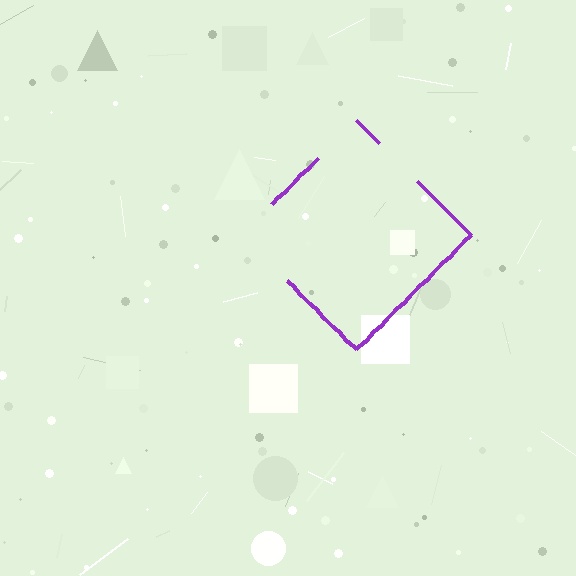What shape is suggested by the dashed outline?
The dashed outline suggests a diamond.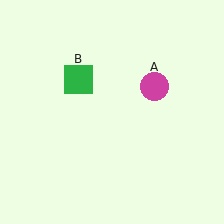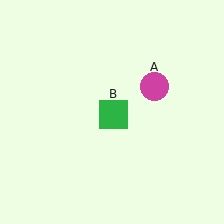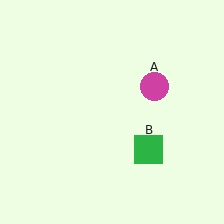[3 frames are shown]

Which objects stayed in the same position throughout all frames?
Magenta circle (object A) remained stationary.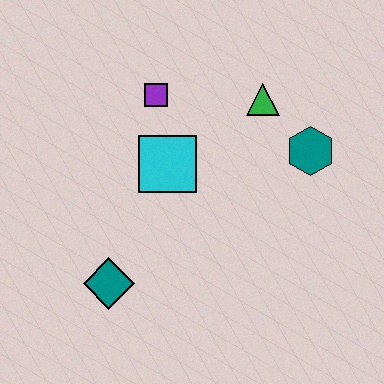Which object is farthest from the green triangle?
The teal diamond is farthest from the green triangle.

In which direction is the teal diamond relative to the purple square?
The teal diamond is below the purple square.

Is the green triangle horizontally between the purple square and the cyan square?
No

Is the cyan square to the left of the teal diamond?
No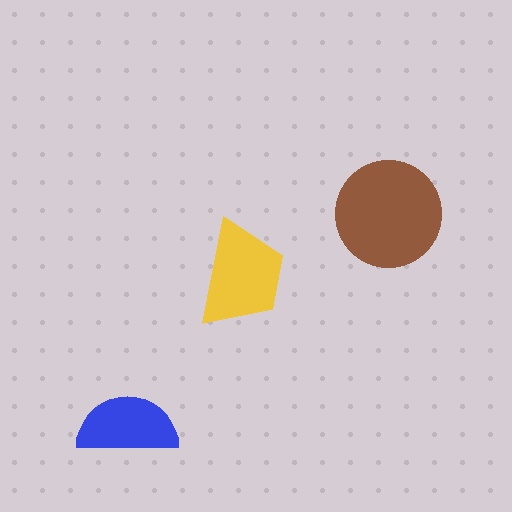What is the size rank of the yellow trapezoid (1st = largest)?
2nd.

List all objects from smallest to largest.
The blue semicircle, the yellow trapezoid, the brown circle.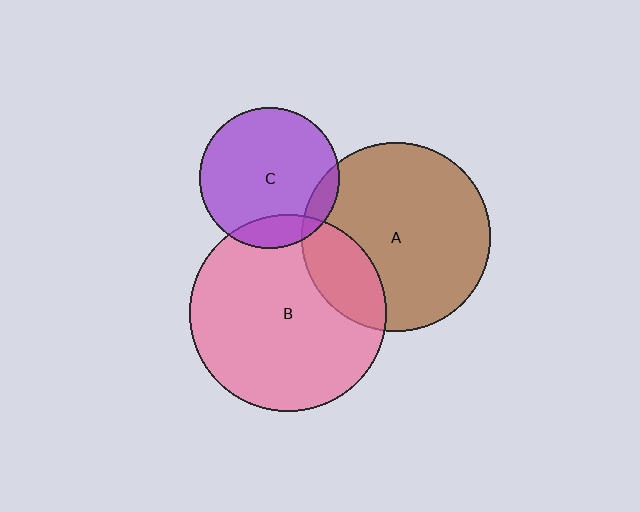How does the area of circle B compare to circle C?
Approximately 2.0 times.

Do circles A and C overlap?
Yes.